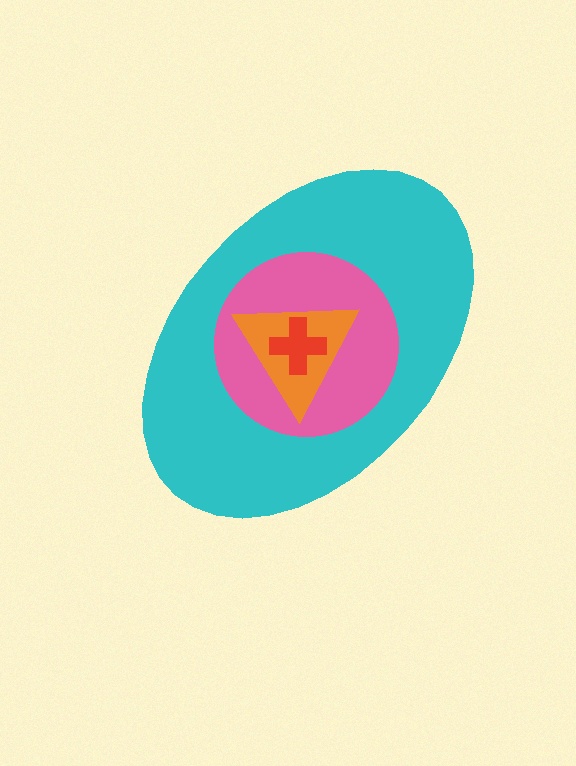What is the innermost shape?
The red cross.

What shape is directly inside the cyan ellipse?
The pink circle.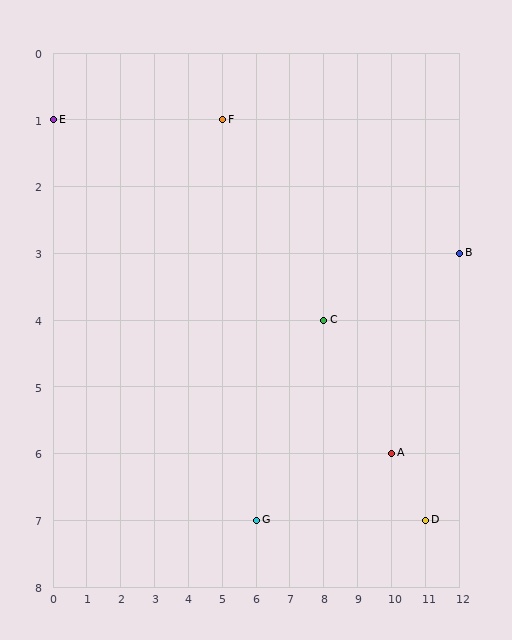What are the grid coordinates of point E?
Point E is at grid coordinates (0, 1).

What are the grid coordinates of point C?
Point C is at grid coordinates (8, 4).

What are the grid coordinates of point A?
Point A is at grid coordinates (10, 6).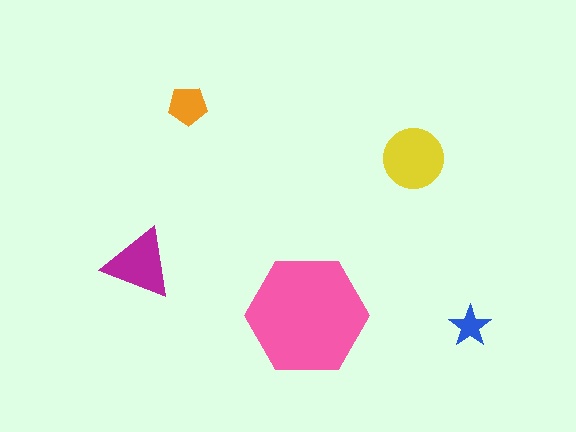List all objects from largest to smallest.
The pink hexagon, the yellow circle, the magenta triangle, the orange pentagon, the blue star.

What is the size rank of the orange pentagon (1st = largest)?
4th.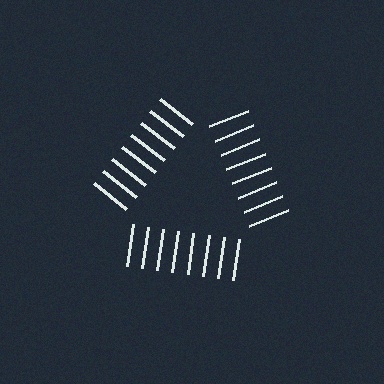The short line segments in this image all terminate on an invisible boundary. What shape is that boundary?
An illusory triangle — the line segments terminate on its edges but no continuous stroke is drawn.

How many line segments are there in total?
24 — 8 along each of the 3 edges.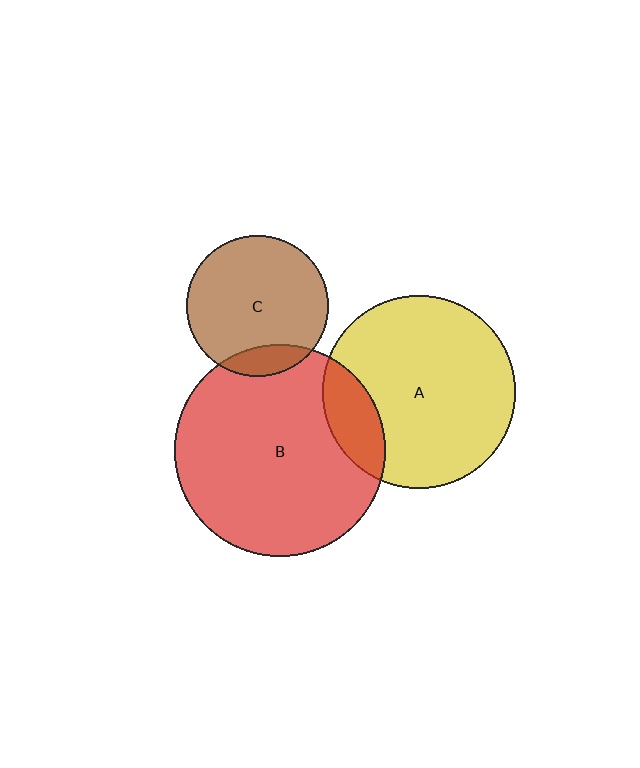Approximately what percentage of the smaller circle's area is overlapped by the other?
Approximately 10%.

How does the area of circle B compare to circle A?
Approximately 1.2 times.